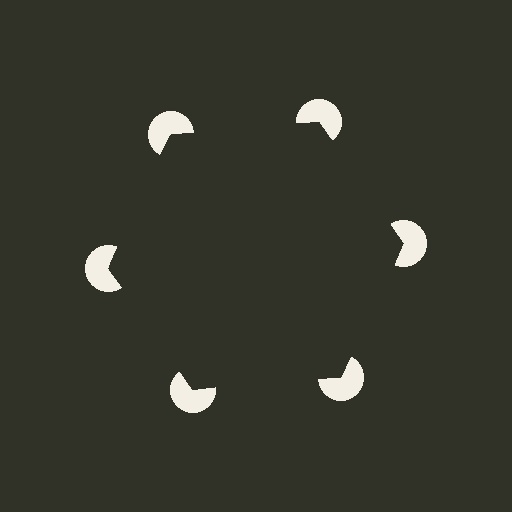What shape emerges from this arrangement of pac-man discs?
An illusory hexagon — its edges are inferred from the aligned wedge cuts in the pac-man discs, not physically drawn.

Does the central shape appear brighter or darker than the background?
It typically appears slightly darker than the background, even though no actual brightness change is drawn.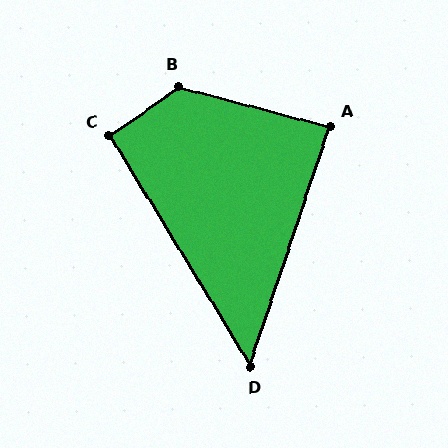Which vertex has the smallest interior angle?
D, at approximately 50 degrees.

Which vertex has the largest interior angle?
B, at approximately 130 degrees.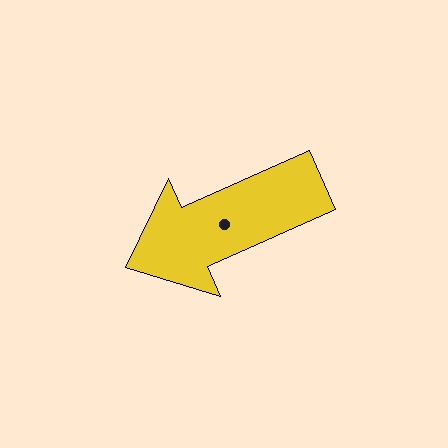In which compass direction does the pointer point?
Southwest.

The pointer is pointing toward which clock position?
Roughly 8 o'clock.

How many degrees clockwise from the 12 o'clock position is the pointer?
Approximately 246 degrees.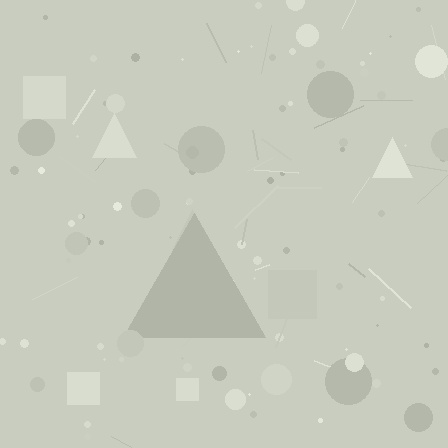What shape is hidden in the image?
A triangle is hidden in the image.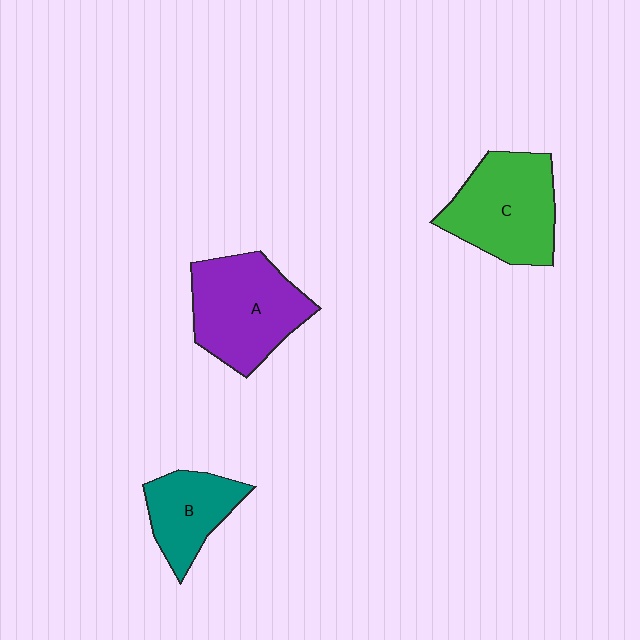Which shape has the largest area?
Shape A (purple).